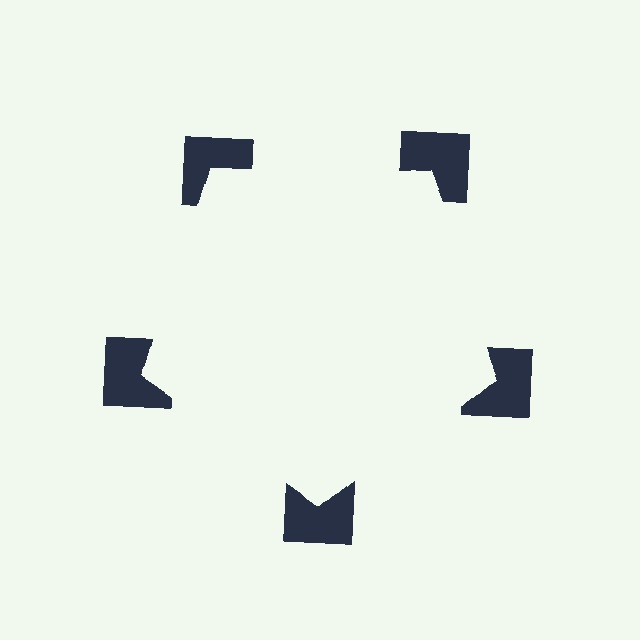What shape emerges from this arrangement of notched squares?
An illusory pentagon — its edges are inferred from the aligned wedge cuts in the notched squares, not physically drawn.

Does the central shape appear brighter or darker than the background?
It typically appears slightly brighter than the background, even though no actual brightness change is drawn.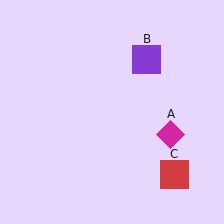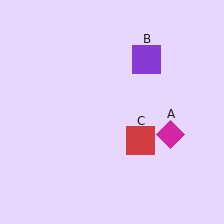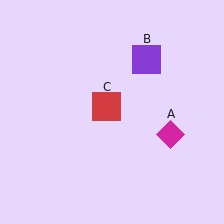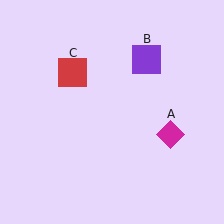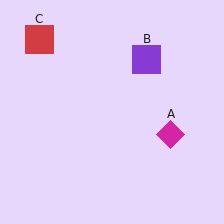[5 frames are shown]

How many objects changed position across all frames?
1 object changed position: red square (object C).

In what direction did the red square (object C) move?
The red square (object C) moved up and to the left.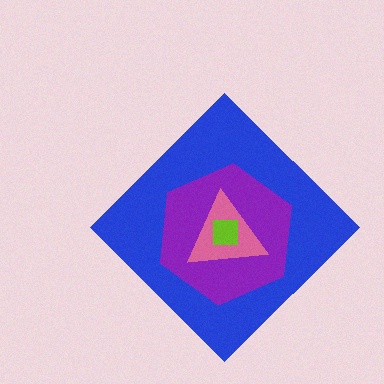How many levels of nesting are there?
4.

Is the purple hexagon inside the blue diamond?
Yes.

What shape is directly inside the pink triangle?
The lime square.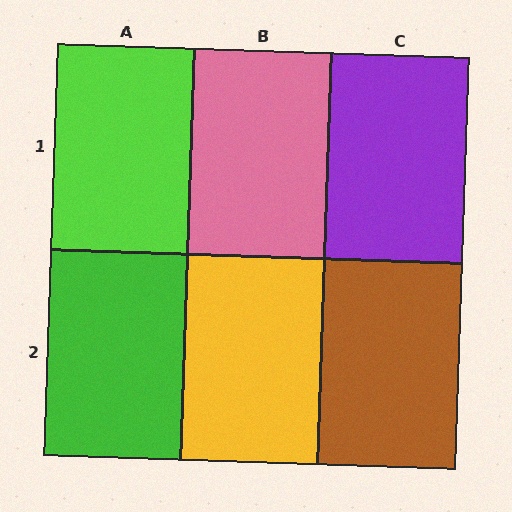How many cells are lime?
1 cell is lime.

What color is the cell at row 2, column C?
Brown.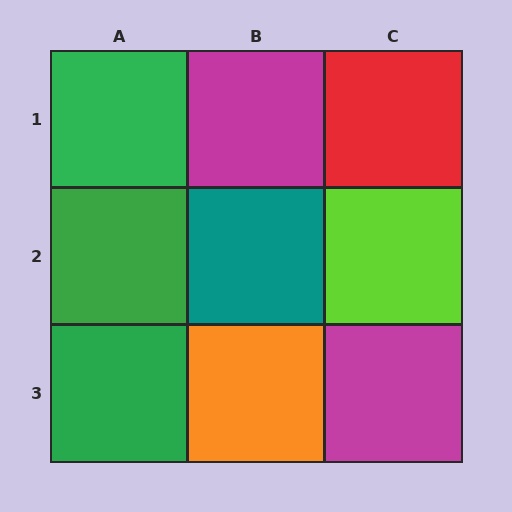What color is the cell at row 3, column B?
Orange.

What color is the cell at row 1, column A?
Green.